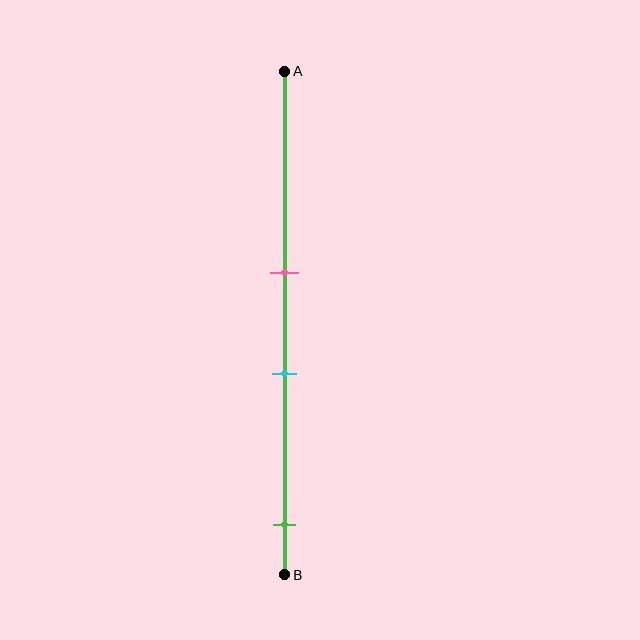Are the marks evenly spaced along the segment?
No, the marks are not evenly spaced.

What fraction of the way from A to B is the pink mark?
The pink mark is approximately 40% (0.4) of the way from A to B.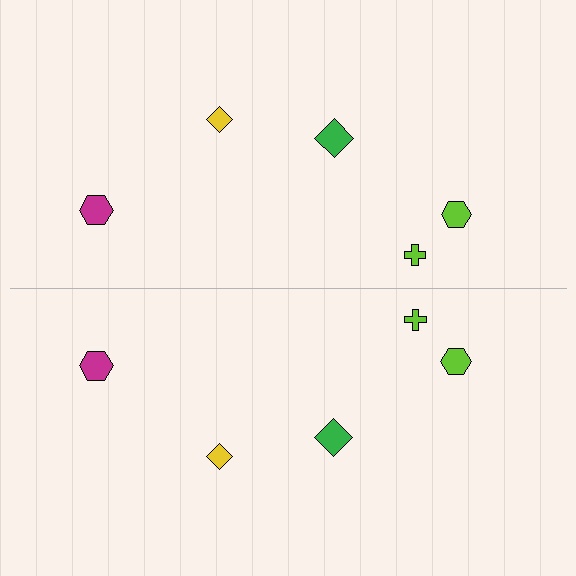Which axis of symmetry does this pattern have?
The pattern has a horizontal axis of symmetry running through the center of the image.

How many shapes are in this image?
There are 10 shapes in this image.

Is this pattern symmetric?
Yes, this pattern has bilateral (reflection) symmetry.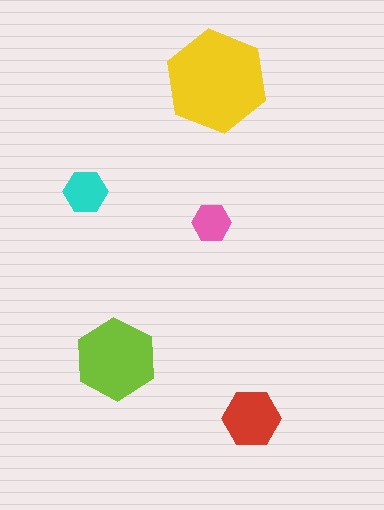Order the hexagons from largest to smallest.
the yellow one, the lime one, the red one, the cyan one, the pink one.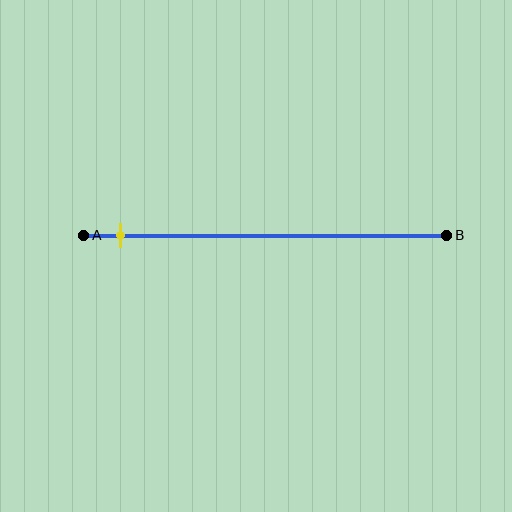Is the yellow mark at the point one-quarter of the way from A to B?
No, the mark is at about 10% from A, not at the 25% one-quarter point.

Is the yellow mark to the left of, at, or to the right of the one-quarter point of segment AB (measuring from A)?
The yellow mark is to the left of the one-quarter point of segment AB.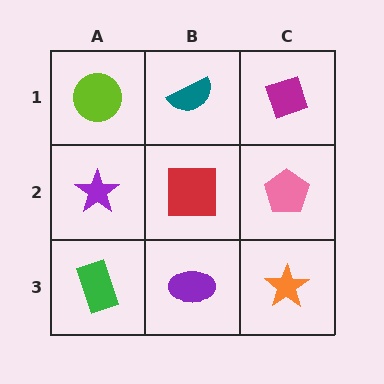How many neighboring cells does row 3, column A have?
2.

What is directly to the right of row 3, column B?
An orange star.